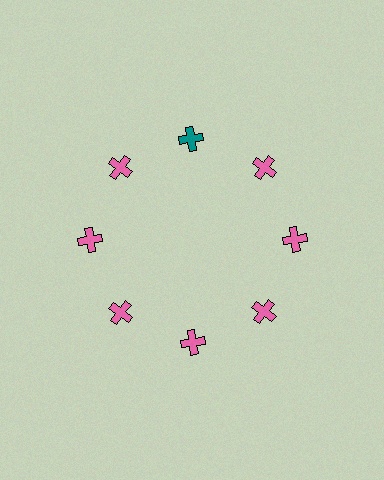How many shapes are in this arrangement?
There are 8 shapes arranged in a ring pattern.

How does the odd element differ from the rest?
It has a different color: teal instead of pink.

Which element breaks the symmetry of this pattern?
The teal cross at roughly the 12 o'clock position breaks the symmetry. All other shapes are pink crosses.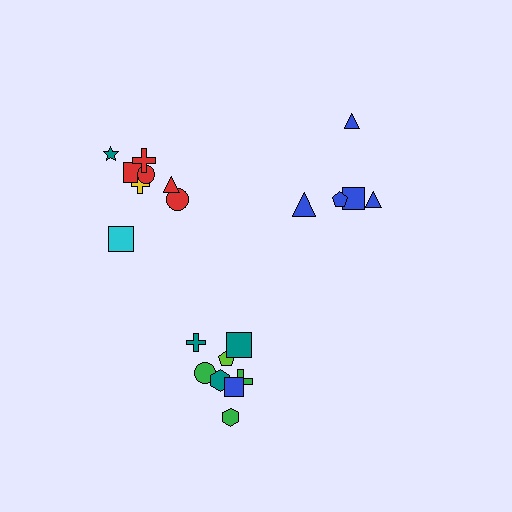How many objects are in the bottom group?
There are 8 objects.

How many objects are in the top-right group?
There are 5 objects.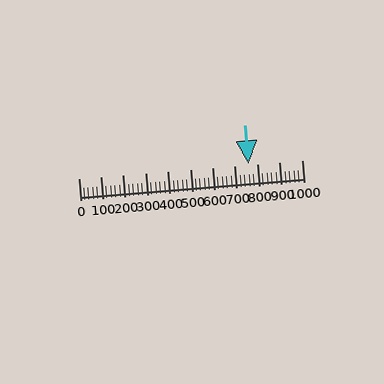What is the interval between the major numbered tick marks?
The major tick marks are spaced 100 units apart.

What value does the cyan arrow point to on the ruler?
The cyan arrow points to approximately 760.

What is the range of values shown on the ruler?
The ruler shows values from 0 to 1000.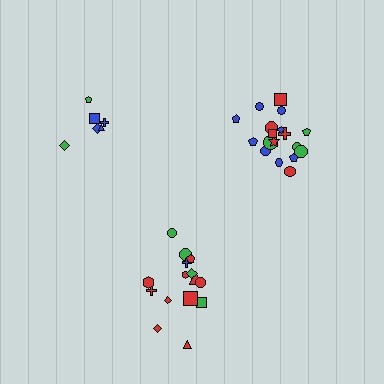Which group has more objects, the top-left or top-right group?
The top-right group.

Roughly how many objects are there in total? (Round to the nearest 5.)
Roughly 40 objects in total.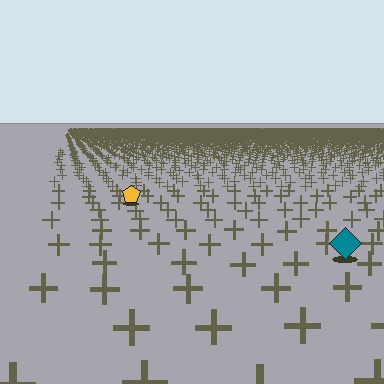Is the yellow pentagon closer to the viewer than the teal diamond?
No. The teal diamond is closer — you can tell from the texture gradient: the ground texture is coarser near it.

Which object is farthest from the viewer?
The yellow pentagon is farthest from the viewer. It appears smaller and the ground texture around it is denser.